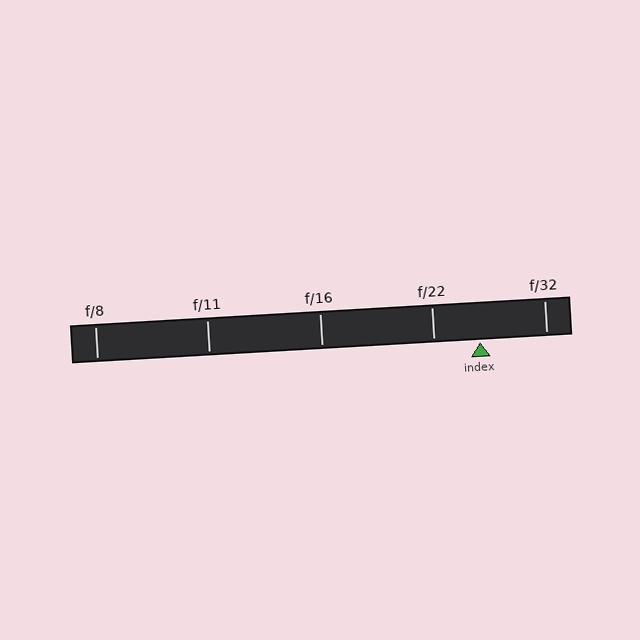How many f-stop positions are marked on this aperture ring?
There are 5 f-stop positions marked.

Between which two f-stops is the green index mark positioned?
The index mark is between f/22 and f/32.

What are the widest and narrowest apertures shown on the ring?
The widest aperture shown is f/8 and the narrowest is f/32.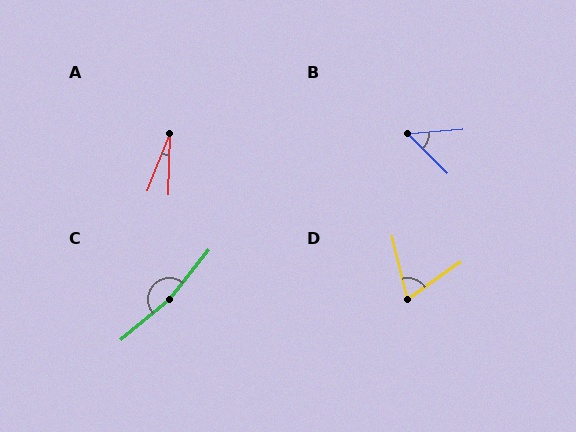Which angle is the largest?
C, at approximately 169 degrees.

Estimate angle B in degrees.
Approximately 50 degrees.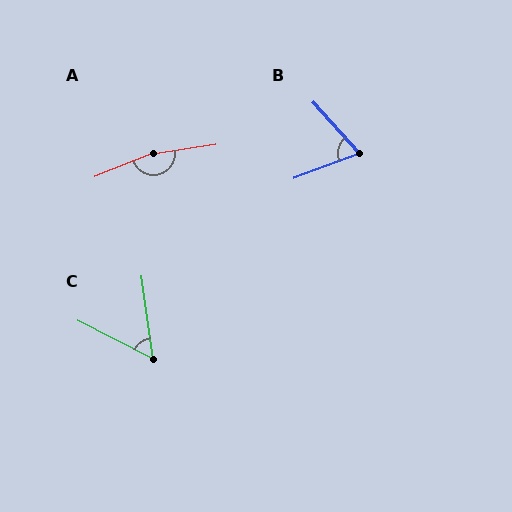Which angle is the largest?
A, at approximately 167 degrees.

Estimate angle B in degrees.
Approximately 68 degrees.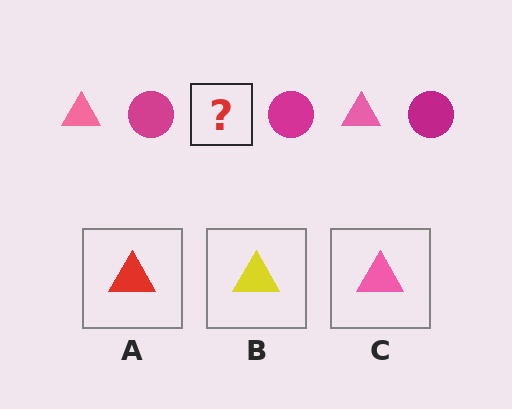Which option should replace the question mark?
Option C.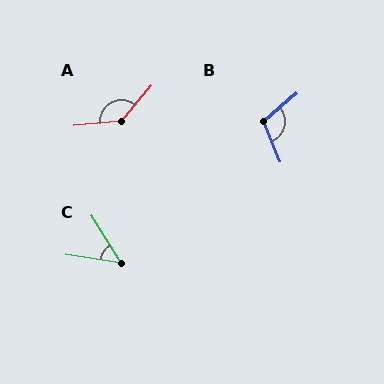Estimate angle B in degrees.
Approximately 109 degrees.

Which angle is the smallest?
C, at approximately 49 degrees.